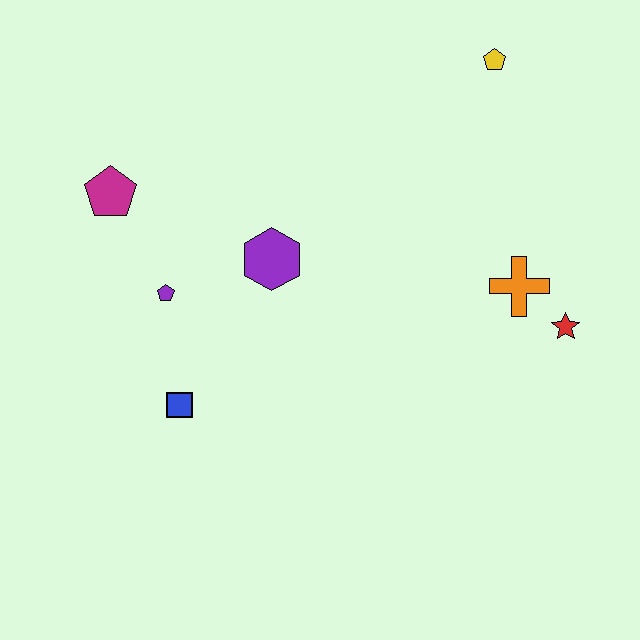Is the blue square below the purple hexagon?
Yes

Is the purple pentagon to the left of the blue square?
Yes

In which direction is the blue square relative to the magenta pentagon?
The blue square is below the magenta pentagon.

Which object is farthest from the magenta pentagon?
The red star is farthest from the magenta pentagon.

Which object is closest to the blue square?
The purple pentagon is closest to the blue square.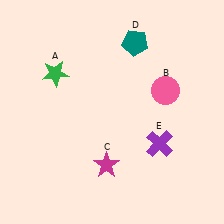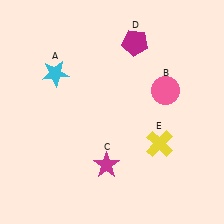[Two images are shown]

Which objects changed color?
A changed from green to cyan. D changed from teal to magenta. E changed from purple to yellow.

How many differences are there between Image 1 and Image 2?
There are 3 differences between the two images.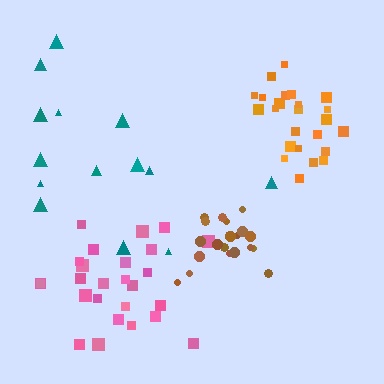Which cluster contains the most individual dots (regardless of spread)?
Pink (26).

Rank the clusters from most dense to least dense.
brown, orange, pink, teal.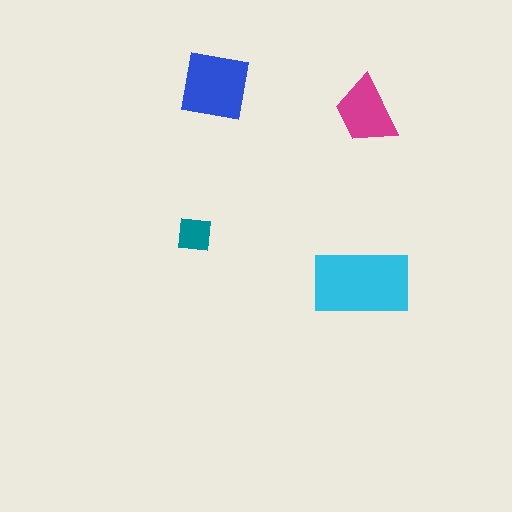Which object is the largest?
The cyan rectangle.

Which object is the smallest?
The teal square.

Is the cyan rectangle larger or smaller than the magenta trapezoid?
Larger.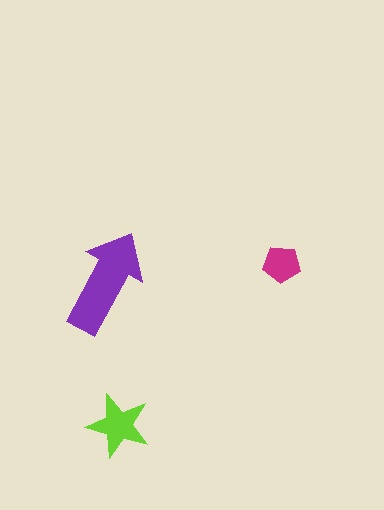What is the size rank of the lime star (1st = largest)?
2nd.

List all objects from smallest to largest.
The magenta pentagon, the lime star, the purple arrow.